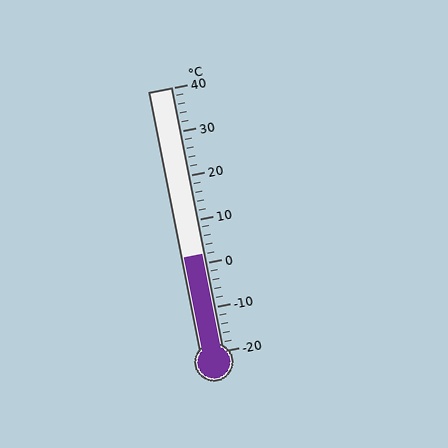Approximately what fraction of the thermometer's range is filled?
The thermometer is filled to approximately 35% of its range.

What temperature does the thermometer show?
The thermometer shows approximately 2°C.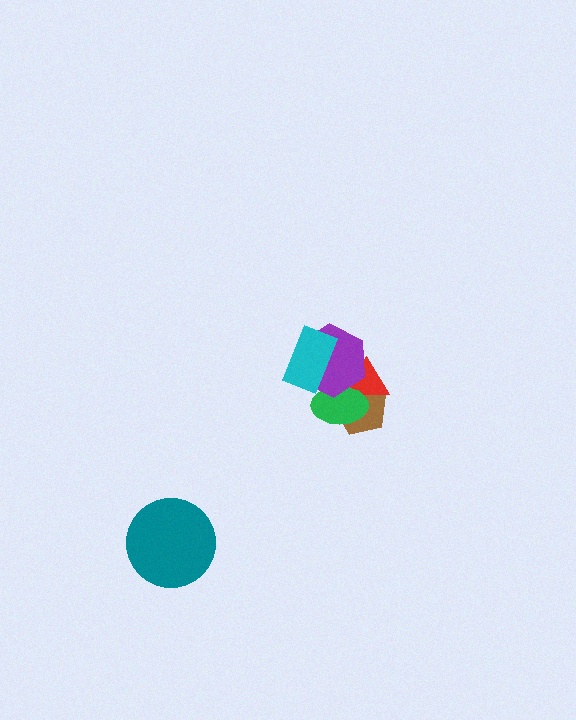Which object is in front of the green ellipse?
The purple hexagon is in front of the green ellipse.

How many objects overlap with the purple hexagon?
4 objects overlap with the purple hexagon.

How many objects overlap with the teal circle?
0 objects overlap with the teal circle.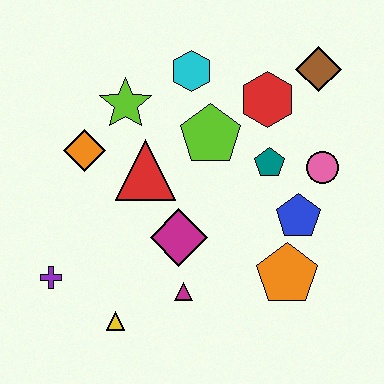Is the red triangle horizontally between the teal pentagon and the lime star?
Yes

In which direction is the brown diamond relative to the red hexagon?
The brown diamond is to the right of the red hexagon.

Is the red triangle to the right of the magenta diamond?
No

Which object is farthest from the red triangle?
The brown diamond is farthest from the red triangle.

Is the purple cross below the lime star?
Yes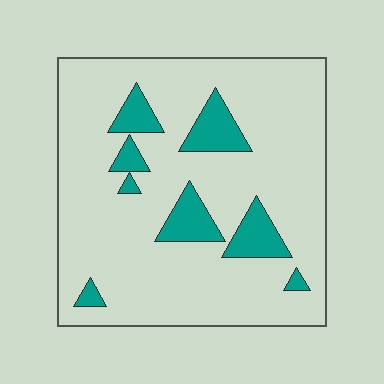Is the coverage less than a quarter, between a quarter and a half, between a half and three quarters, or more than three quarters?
Less than a quarter.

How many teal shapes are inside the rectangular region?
8.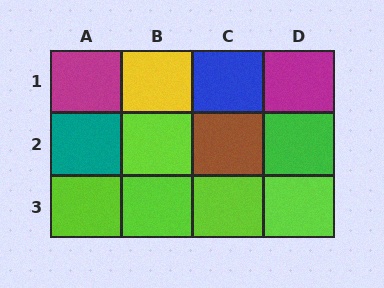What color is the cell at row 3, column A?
Lime.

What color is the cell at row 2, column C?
Brown.